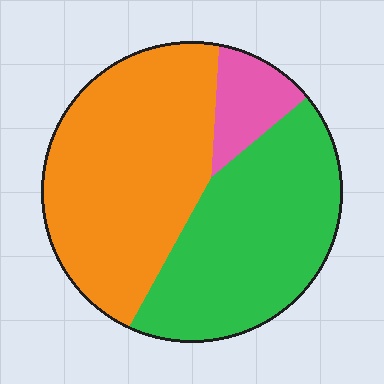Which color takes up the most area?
Orange, at roughly 50%.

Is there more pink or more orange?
Orange.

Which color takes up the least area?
Pink, at roughly 10%.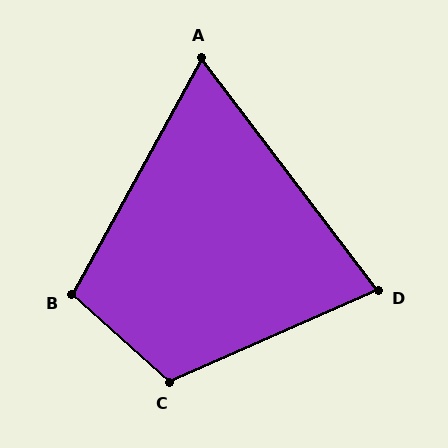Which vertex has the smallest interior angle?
A, at approximately 66 degrees.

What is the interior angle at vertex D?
Approximately 77 degrees (acute).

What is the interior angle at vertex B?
Approximately 103 degrees (obtuse).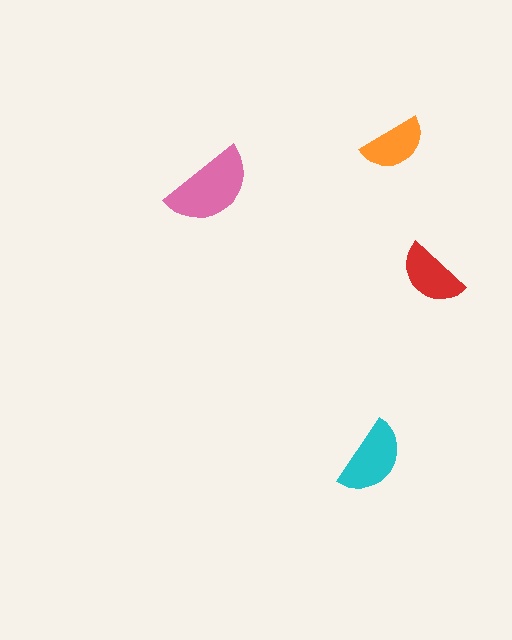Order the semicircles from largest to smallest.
the pink one, the cyan one, the red one, the orange one.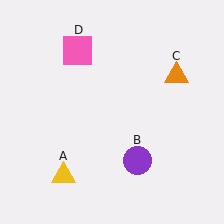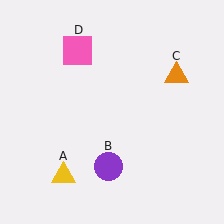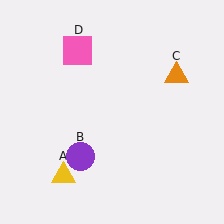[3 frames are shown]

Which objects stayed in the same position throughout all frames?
Yellow triangle (object A) and orange triangle (object C) and pink square (object D) remained stationary.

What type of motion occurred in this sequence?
The purple circle (object B) rotated clockwise around the center of the scene.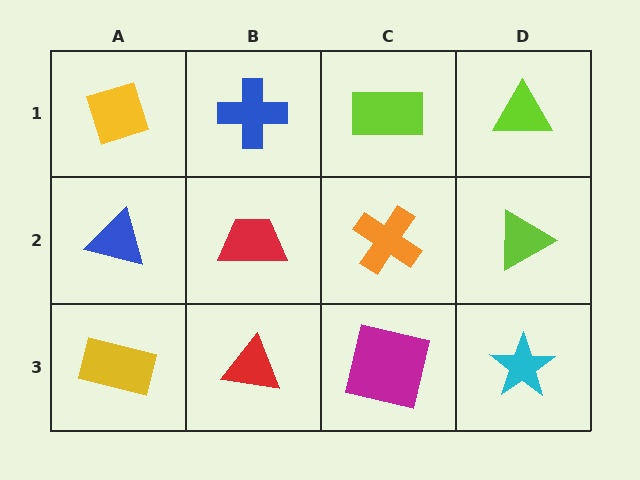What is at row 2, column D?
A lime triangle.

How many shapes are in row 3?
4 shapes.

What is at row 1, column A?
A yellow diamond.